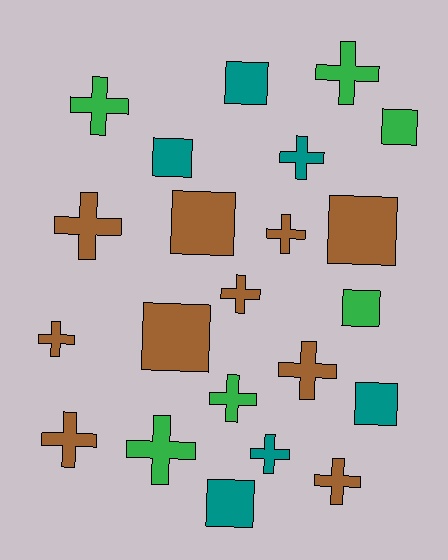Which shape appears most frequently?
Cross, with 13 objects.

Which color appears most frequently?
Brown, with 10 objects.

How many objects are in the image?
There are 22 objects.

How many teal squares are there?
There are 4 teal squares.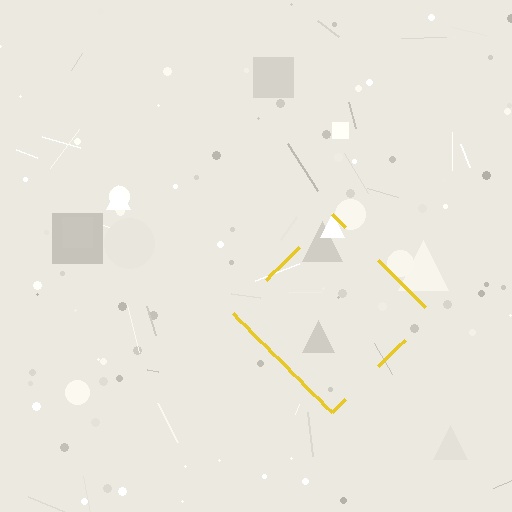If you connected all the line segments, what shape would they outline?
They would outline a diamond.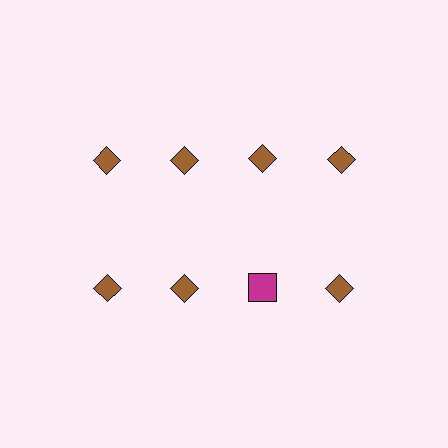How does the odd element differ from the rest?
It differs in both color (magenta instead of brown) and shape (square instead of diamond).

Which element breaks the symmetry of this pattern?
The magenta square in the second row, center column breaks the symmetry. All other shapes are brown diamonds.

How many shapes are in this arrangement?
There are 8 shapes arranged in a grid pattern.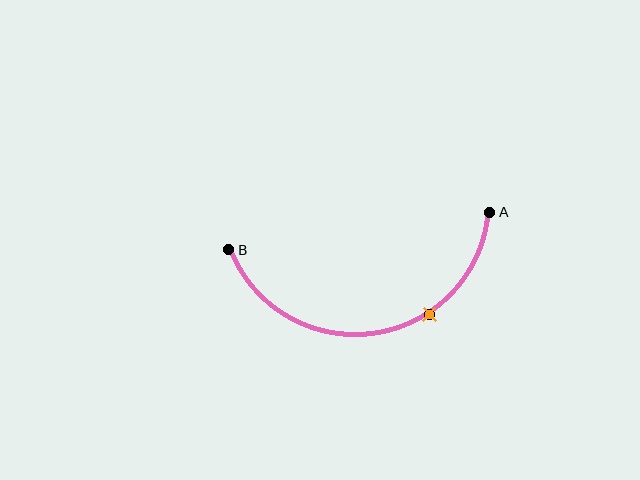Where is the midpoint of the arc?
The arc midpoint is the point on the curve farthest from the straight line joining A and B. It sits below that line.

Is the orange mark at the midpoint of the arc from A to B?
No. The orange mark lies on the arc but is closer to endpoint A. The arc midpoint would be at the point on the curve equidistant along the arc from both A and B.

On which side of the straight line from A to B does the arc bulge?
The arc bulges below the straight line connecting A and B.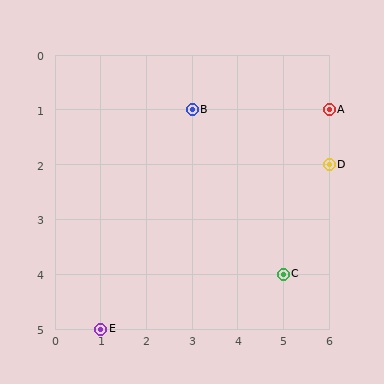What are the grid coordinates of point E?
Point E is at grid coordinates (1, 5).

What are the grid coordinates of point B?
Point B is at grid coordinates (3, 1).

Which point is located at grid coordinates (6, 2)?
Point D is at (6, 2).